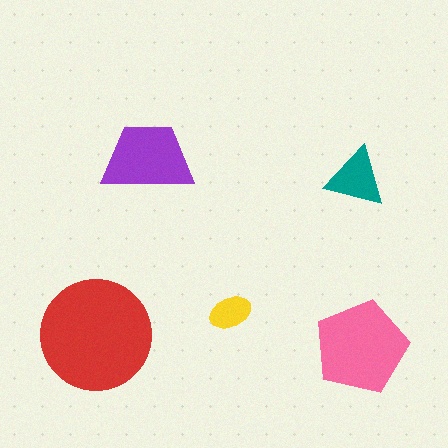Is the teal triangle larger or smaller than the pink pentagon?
Smaller.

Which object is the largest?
The red circle.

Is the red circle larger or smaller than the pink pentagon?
Larger.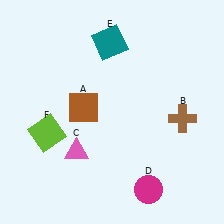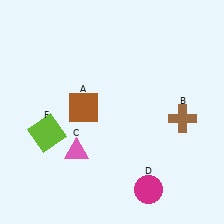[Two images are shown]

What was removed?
The teal square (E) was removed in Image 2.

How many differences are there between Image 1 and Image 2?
There is 1 difference between the two images.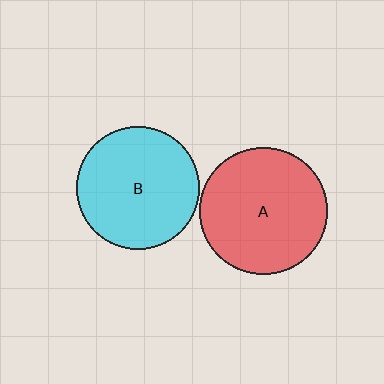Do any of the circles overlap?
No, none of the circles overlap.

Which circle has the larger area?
Circle A (red).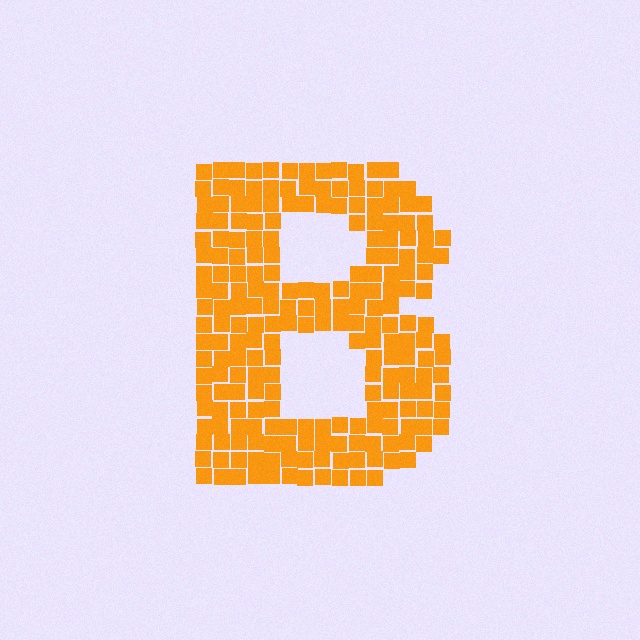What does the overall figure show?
The overall figure shows the letter B.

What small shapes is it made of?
It is made of small squares.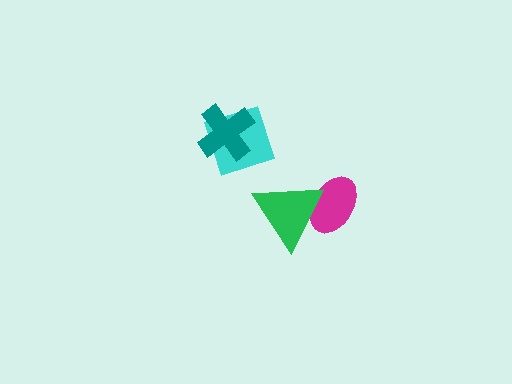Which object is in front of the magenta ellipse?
The green triangle is in front of the magenta ellipse.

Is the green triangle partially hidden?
No, no other shape covers it.